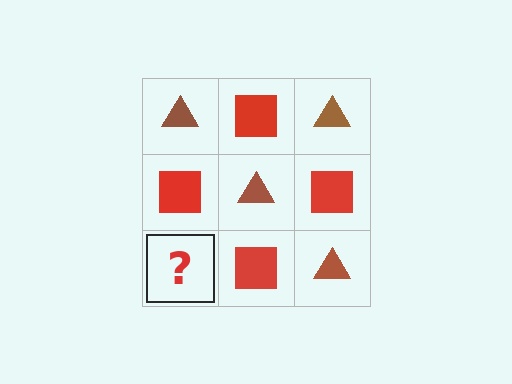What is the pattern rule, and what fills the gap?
The rule is that it alternates brown triangle and red square in a checkerboard pattern. The gap should be filled with a brown triangle.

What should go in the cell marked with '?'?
The missing cell should contain a brown triangle.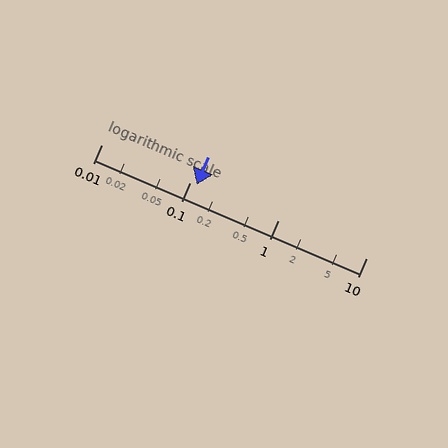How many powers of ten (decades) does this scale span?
The scale spans 3 decades, from 0.01 to 10.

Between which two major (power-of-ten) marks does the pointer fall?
The pointer is between 0.1 and 1.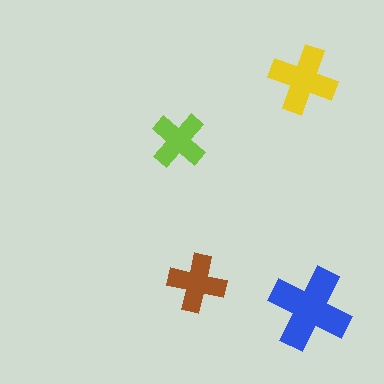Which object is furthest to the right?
The blue cross is rightmost.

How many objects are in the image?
There are 4 objects in the image.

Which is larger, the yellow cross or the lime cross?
The yellow one.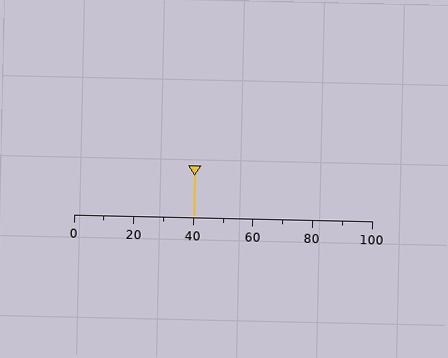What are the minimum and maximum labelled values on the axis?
The axis runs from 0 to 100.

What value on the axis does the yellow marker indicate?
The marker indicates approximately 40.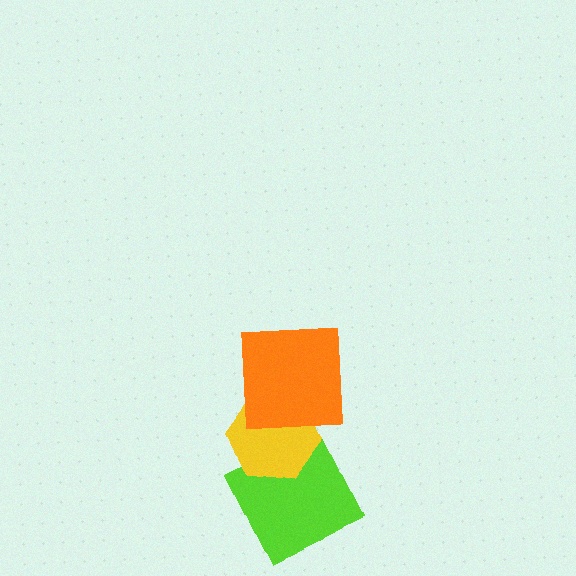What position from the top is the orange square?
The orange square is 1st from the top.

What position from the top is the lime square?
The lime square is 3rd from the top.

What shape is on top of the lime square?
The yellow hexagon is on top of the lime square.